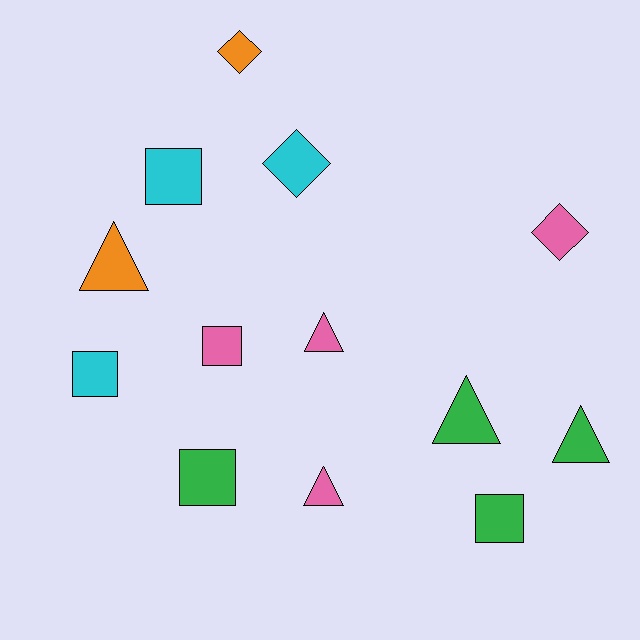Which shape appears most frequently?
Triangle, with 5 objects.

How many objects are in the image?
There are 13 objects.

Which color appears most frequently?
Green, with 4 objects.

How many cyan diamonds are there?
There is 1 cyan diamond.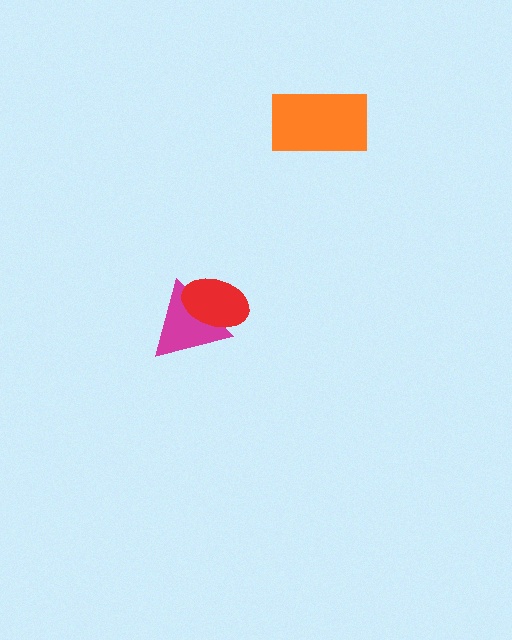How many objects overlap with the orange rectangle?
0 objects overlap with the orange rectangle.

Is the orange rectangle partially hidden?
No, no other shape covers it.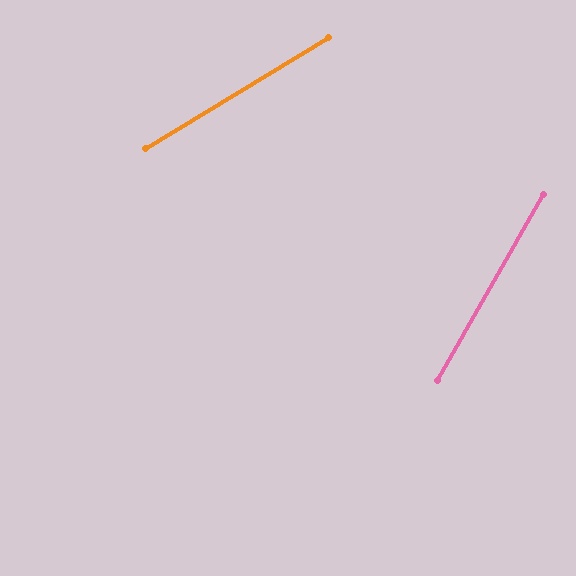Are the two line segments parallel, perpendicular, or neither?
Neither parallel nor perpendicular — they differ by about 29°.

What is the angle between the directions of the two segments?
Approximately 29 degrees.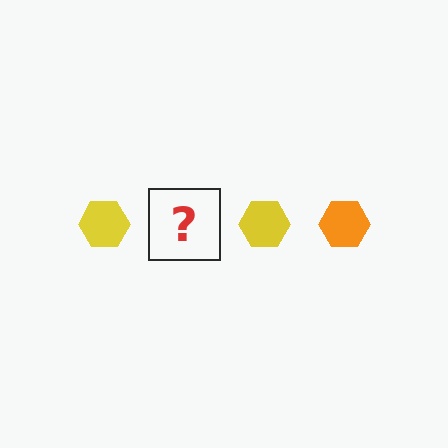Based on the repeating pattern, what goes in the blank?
The blank should be an orange hexagon.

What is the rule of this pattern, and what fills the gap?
The rule is that the pattern cycles through yellow, orange hexagons. The gap should be filled with an orange hexagon.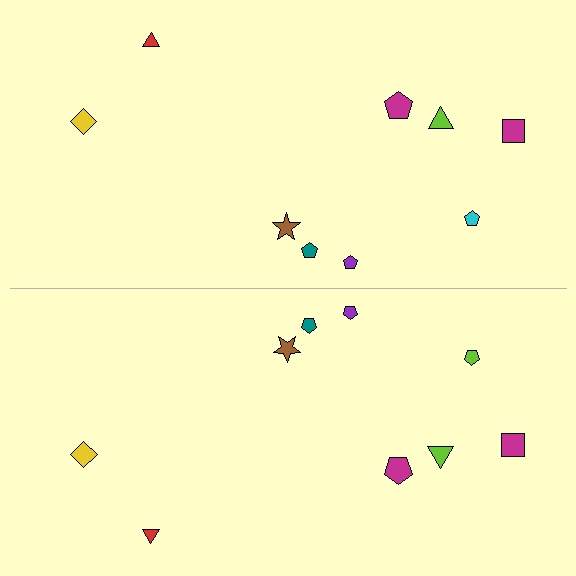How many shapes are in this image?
There are 18 shapes in this image.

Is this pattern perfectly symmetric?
No, the pattern is not perfectly symmetric. The lime pentagon on the bottom side breaks the symmetry — its mirror counterpart is cyan.